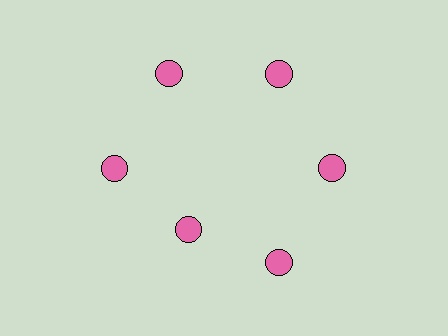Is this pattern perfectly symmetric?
No. The 6 pink circles are arranged in a ring, but one element near the 7 o'clock position is pulled inward toward the center, breaking the 6-fold rotational symmetry.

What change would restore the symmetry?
The symmetry would be restored by moving it outward, back onto the ring so that all 6 circles sit at equal angles and equal distance from the center.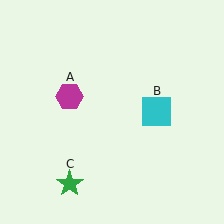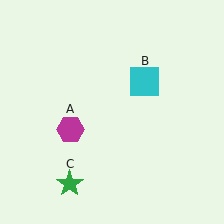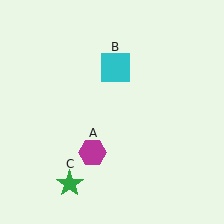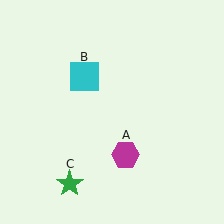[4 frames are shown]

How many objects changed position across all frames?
2 objects changed position: magenta hexagon (object A), cyan square (object B).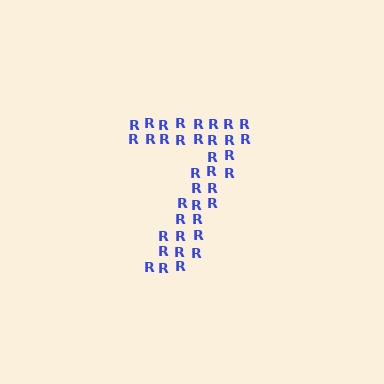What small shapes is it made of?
It is made of small letter R's.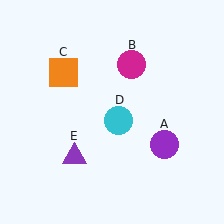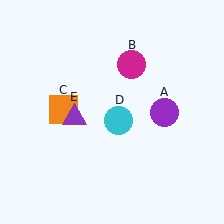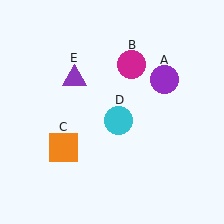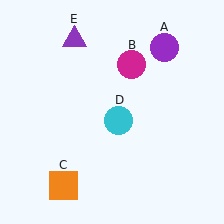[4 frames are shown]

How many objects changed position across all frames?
3 objects changed position: purple circle (object A), orange square (object C), purple triangle (object E).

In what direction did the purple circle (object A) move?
The purple circle (object A) moved up.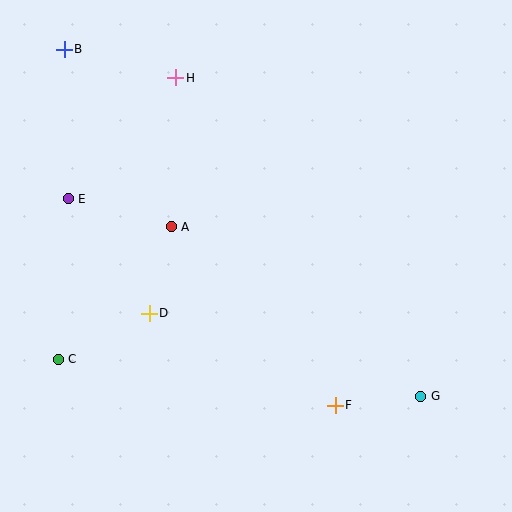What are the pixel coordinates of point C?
Point C is at (58, 359).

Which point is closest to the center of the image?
Point A at (171, 227) is closest to the center.